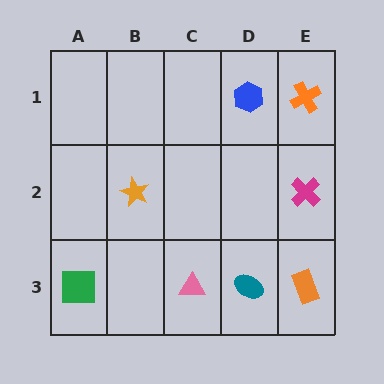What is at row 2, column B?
An orange star.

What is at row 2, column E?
A magenta cross.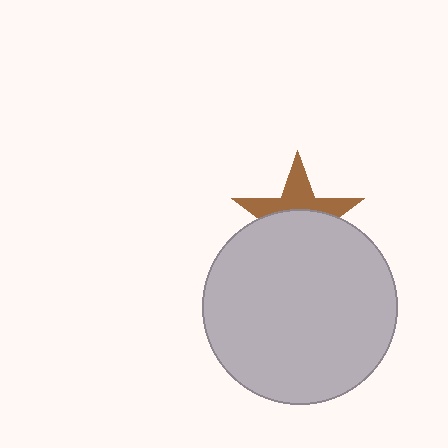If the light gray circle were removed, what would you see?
You would see the complete brown star.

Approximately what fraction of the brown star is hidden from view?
Roughly 56% of the brown star is hidden behind the light gray circle.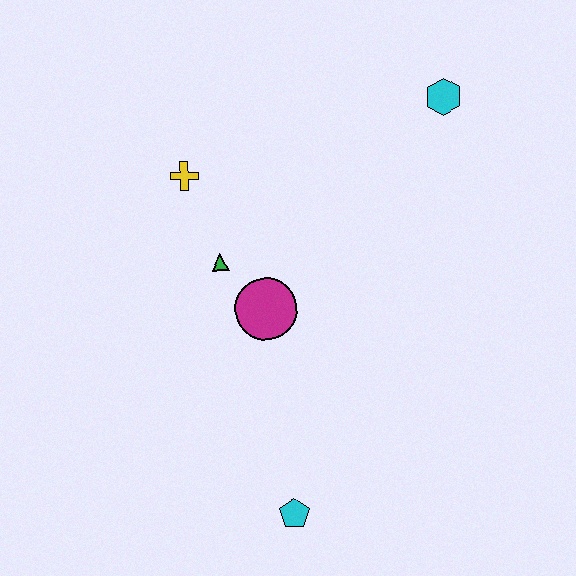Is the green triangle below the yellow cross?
Yes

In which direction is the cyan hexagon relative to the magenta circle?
The cyan hexagon is above the magenta circle.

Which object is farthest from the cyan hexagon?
The cyan pentagon is farthest from the cyan hexagon.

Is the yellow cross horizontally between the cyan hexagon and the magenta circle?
No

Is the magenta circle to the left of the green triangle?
No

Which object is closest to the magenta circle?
The green triangle is closest to the magenta circle.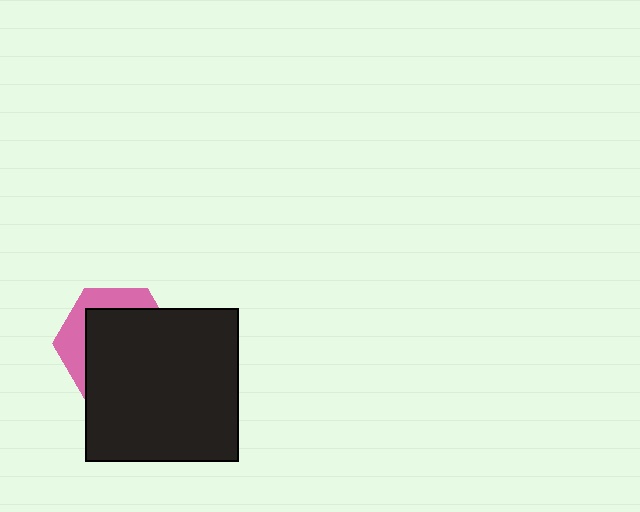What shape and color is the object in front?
The object in front is a black square.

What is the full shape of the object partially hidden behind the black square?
The partially hidden object is a pink hexagon.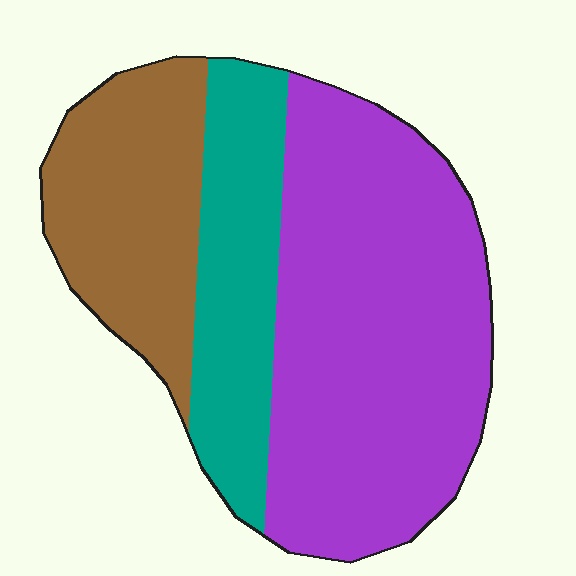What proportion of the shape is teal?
Teal covers 22% of the shape.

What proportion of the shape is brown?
Brown takes up about one quarter (1/4) of the shape.